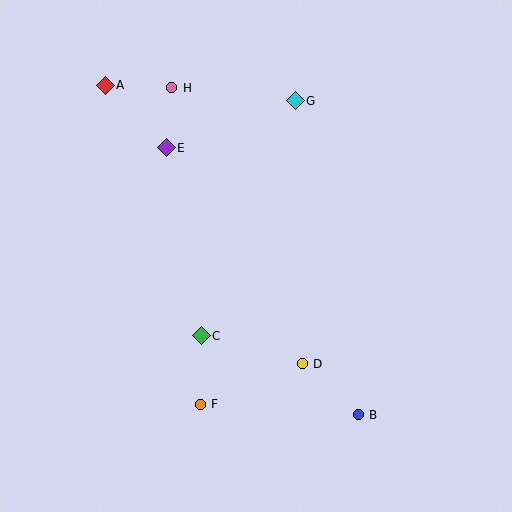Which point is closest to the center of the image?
Point C at (201, 336) is closest to the center.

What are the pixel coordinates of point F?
Point F is at (200, 404).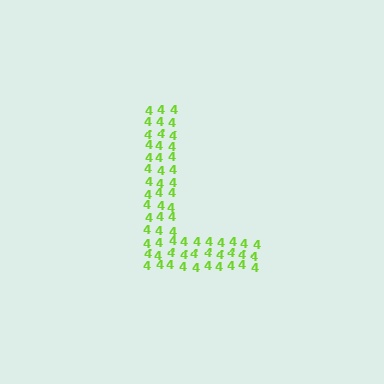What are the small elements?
The small elements are digit 4's.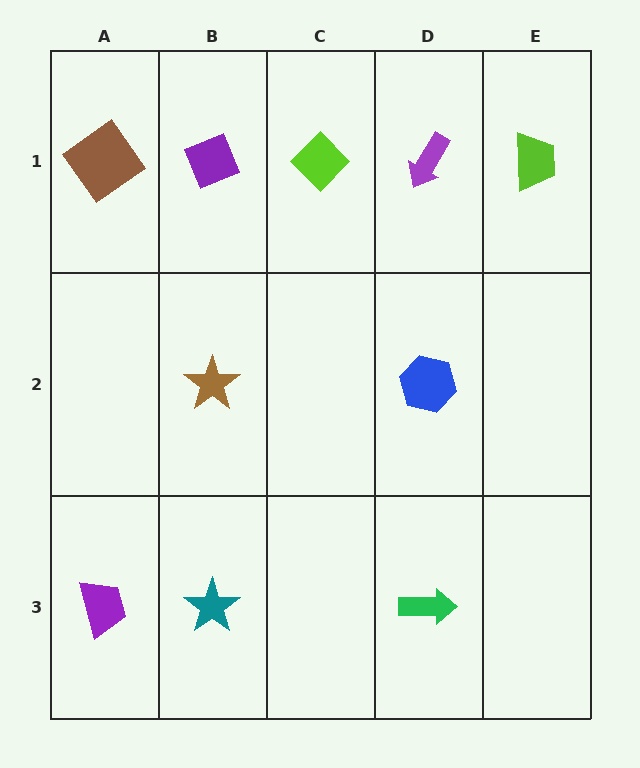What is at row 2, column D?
A blue hexagon.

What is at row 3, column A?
A purple trapezoid.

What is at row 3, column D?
A green arrow.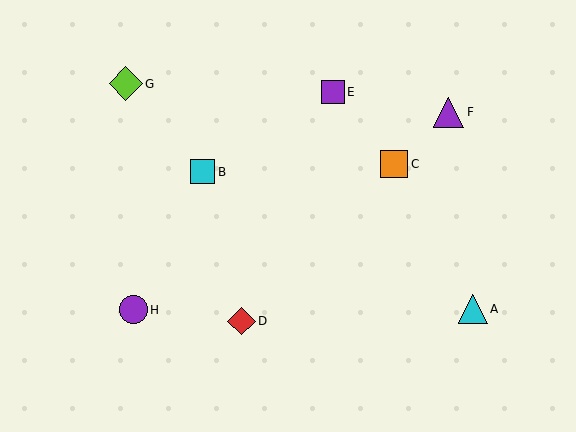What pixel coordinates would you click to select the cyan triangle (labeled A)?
Click at (473, 309) to select the cyan triangle A.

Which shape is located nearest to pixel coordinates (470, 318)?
The cyan triangle (labeled A) at (473, 309) is nearest to that location.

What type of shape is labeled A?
Shape A is a cyan triangle.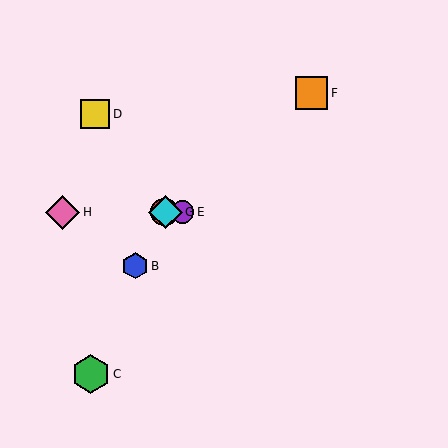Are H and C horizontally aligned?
No, H is at y≈212 and C is at y≈374.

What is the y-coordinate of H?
Object H is at y≈212.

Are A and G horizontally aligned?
Yes, both are at y≈212.